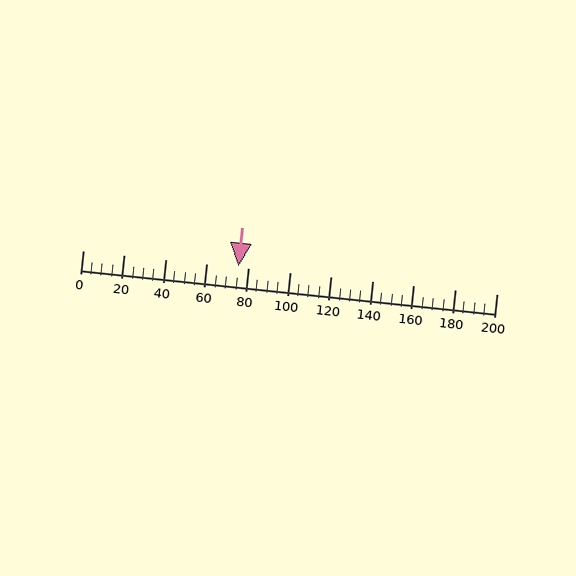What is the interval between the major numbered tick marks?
The major tick marks are spaced 20 units apart.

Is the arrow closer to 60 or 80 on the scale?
The arrow is closer to 80.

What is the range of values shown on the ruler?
The ruler shows values from 0 to 200.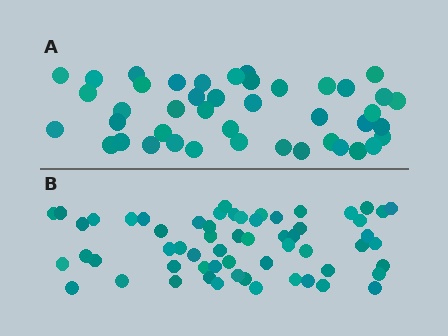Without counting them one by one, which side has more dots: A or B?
Region B (the bottom region) has more dots.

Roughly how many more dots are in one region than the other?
Region B has approximately 15 more dots than region A.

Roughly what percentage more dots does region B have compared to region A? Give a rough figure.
About 40% more.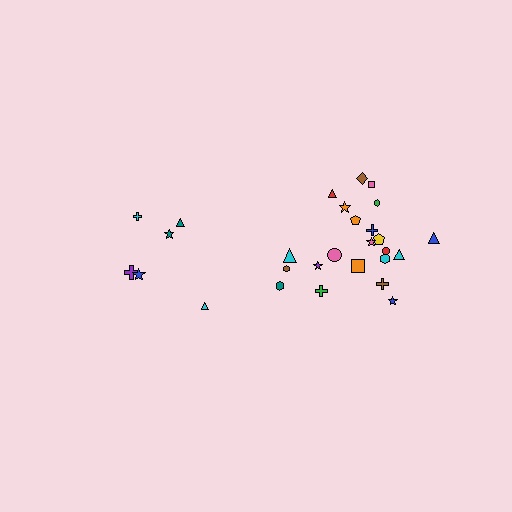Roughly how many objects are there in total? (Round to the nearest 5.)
Roughly 30 objects in total.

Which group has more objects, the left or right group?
The right group.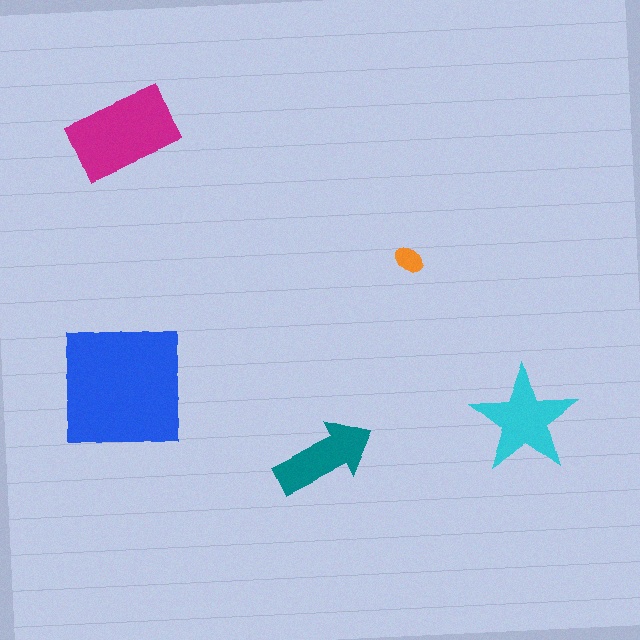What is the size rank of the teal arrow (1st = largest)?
4th.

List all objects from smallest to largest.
The orange ellipse, the teal arrow, the cyan star, the magenta rectangle, the blue square.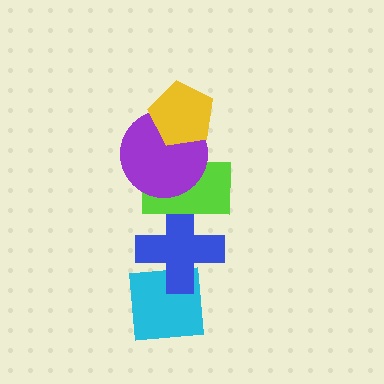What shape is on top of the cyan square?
The blue cross is on top of the cyan square.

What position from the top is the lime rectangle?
The lime rectangle is 3rd from the top.